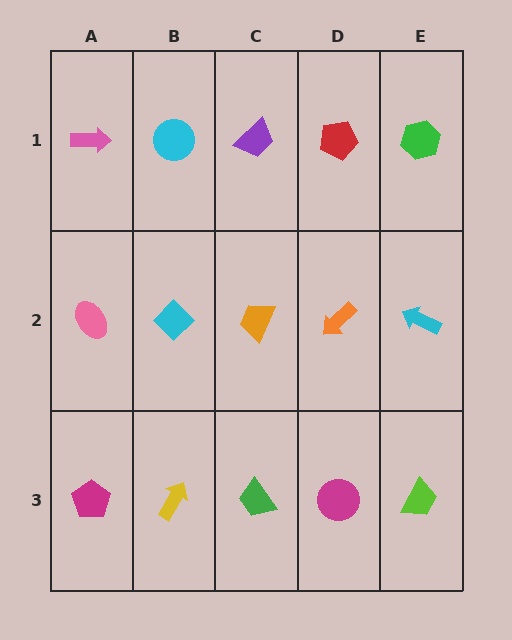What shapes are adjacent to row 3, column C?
An orange trapezoid (row 2, column C), a yellow arrow (row 3, column B), a magenta circle (row 3, column D).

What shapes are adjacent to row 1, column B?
A cyan diamond (row 2, column B), a pink arrow (row 1, column A), a purple trapezoid (row 1, column C).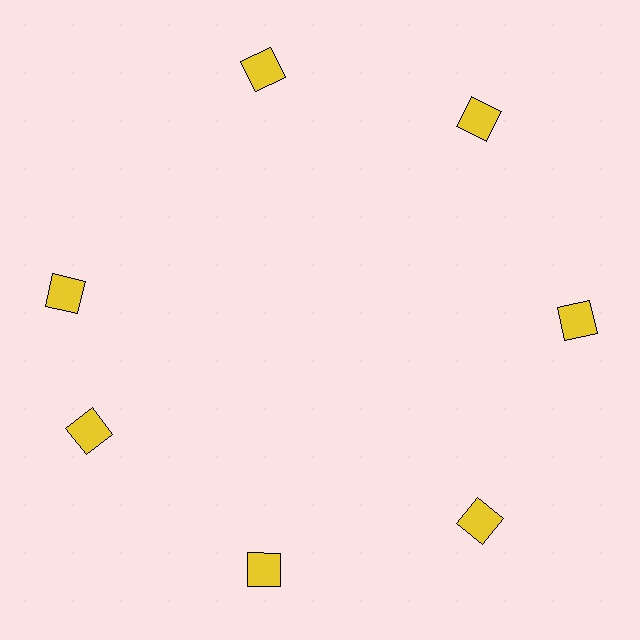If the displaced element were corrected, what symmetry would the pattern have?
It would have 7-fold rotational symmetry — the pattern would map onto itself every 51 degrees.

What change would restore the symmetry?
The symmetry would be restored by rotating it back into even spacing with its neighbors so that all 7 squares sit at equal angles and equal distance from the center.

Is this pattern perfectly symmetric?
No. The 7 yellow squares are arranged in a ring, but one element near the 10 o'clock position is rotated out of alignment along the ring, breaking the 7-fold rotational symmetry.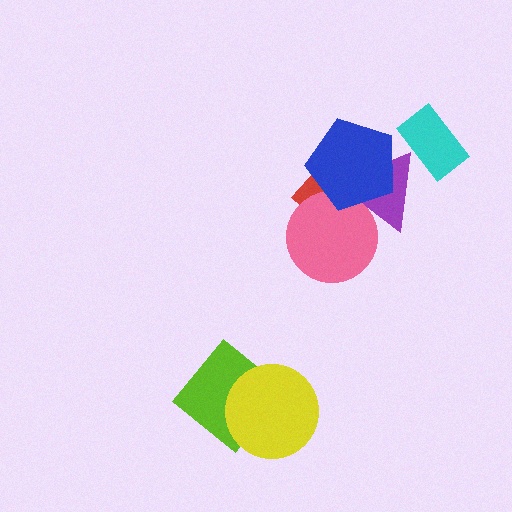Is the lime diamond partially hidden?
Yes, it is partially covered by another shape.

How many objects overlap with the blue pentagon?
3 objects overlap with the blue pentagon.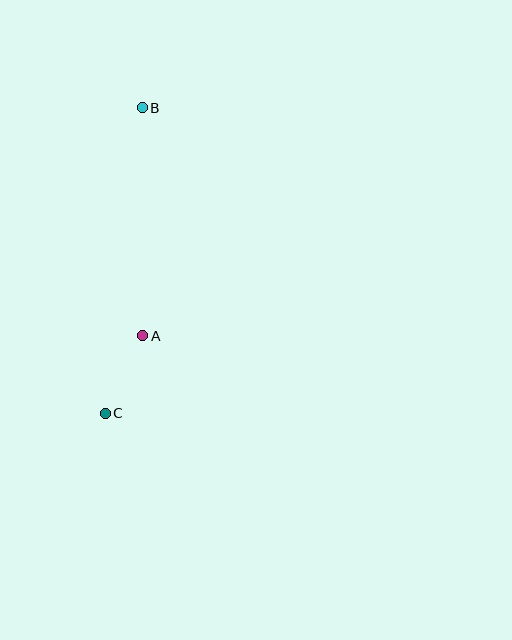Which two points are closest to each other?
Points A and C are closest to each other.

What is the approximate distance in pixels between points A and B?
The distance between A and B is approximately 228 pixels.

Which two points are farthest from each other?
Points B and C are farthest from each other.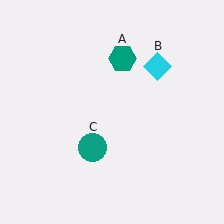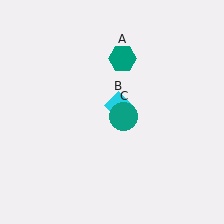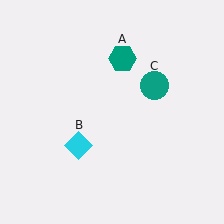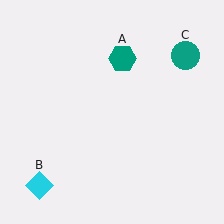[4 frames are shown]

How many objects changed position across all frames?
2 objects changed position: cyan diamond (object B), teal circle (object C).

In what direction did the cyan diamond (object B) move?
The cyan diamond (object B) moved down and to the left.